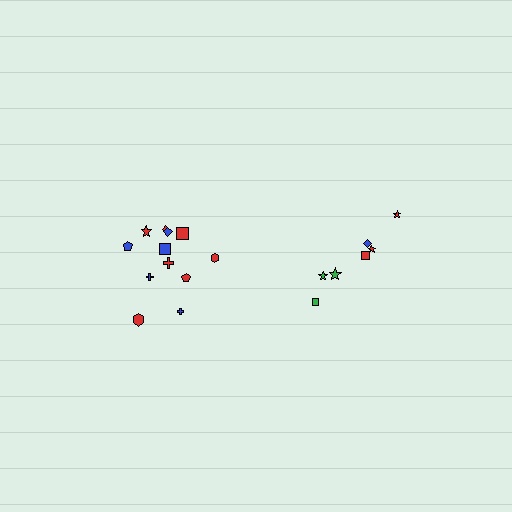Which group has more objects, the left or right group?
The left group.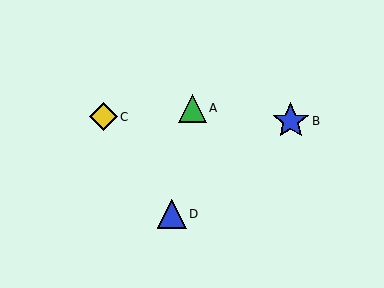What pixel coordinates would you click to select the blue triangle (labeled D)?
Click at (172, 214) to select the blue triangle D.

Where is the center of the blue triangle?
The center of the blue triangle is at (172, 214).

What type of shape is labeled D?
Shape D is a blue triangle.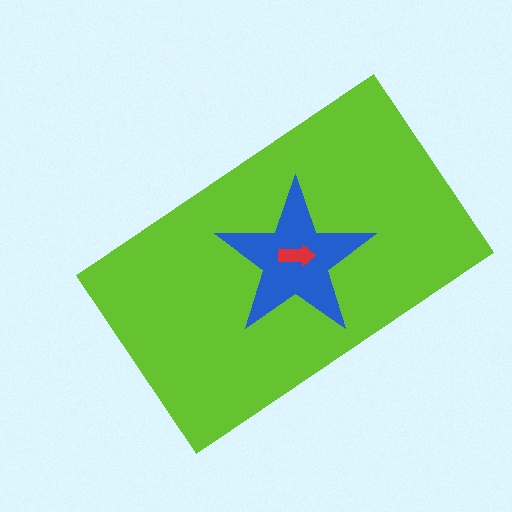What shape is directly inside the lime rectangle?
The blue star.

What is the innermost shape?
The red arrow.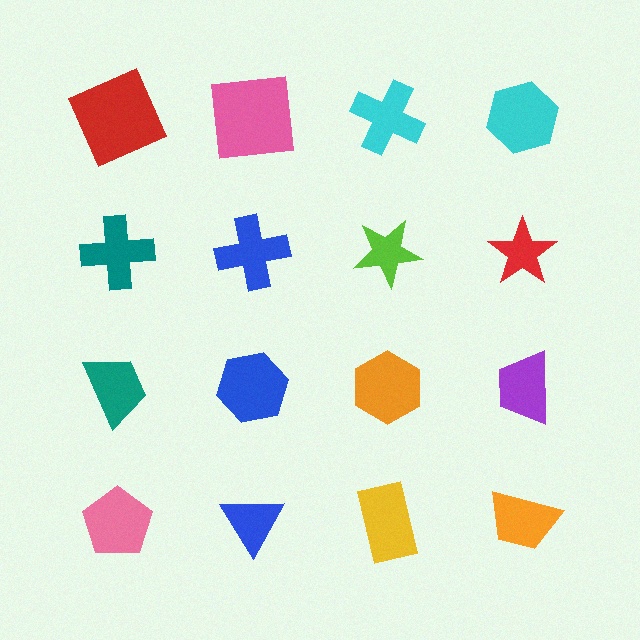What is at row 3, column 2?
A blue hexagon.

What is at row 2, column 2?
A blue cross.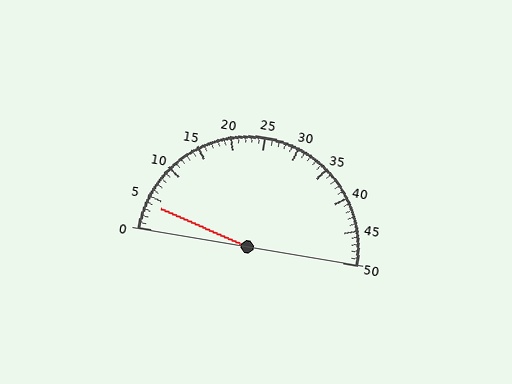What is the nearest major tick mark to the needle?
The nearest major tick mark is 5.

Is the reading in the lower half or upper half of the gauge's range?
The reading is in the lower half of the range (0 to 50).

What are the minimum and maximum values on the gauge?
The gauge ranges from 0 to 50.